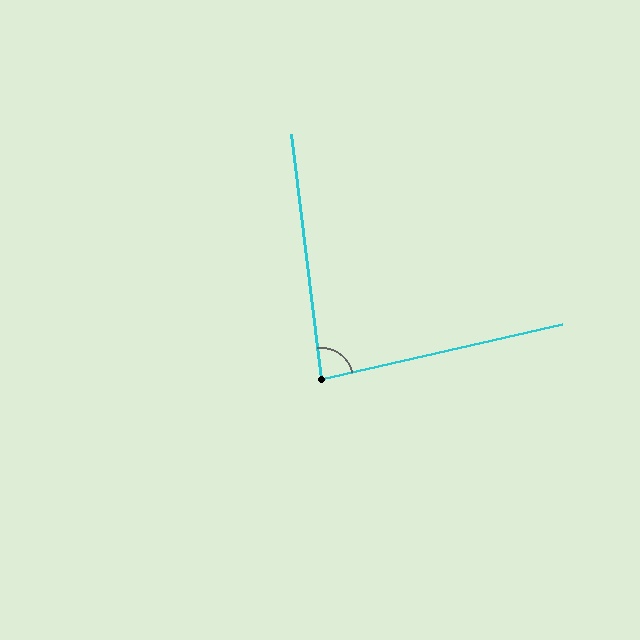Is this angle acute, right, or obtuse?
It is acute.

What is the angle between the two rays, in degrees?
Approximately 84 degrees.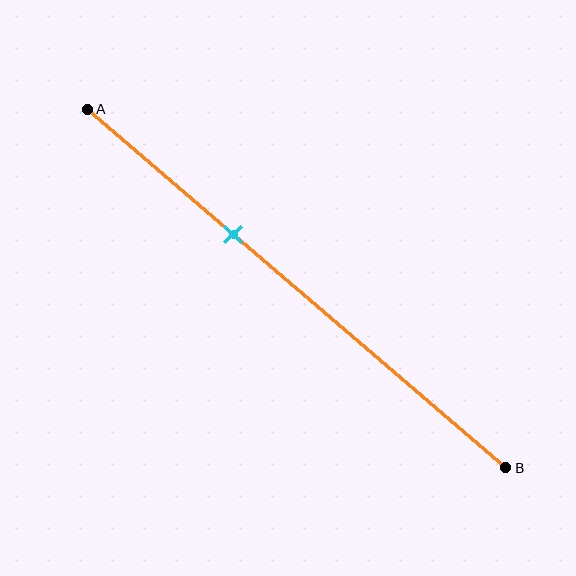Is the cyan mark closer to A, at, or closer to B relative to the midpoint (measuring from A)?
The cyan mark is closer to point A than the midpoint of segment AB.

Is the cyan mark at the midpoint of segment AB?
No, the mark is at about 35% from A, not at the 50% midpoint.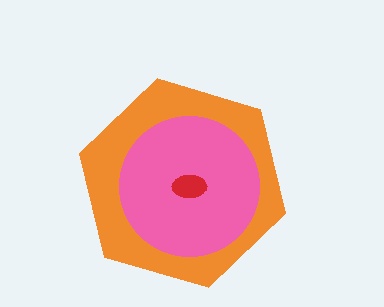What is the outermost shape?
The orange hexagon.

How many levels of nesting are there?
3.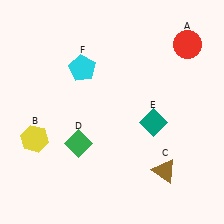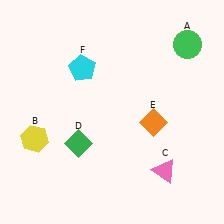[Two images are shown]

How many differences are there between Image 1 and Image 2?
There are 3 differences between the two images.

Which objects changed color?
A changed from red to green. C changed from brown to pink. E changed from teal to orange.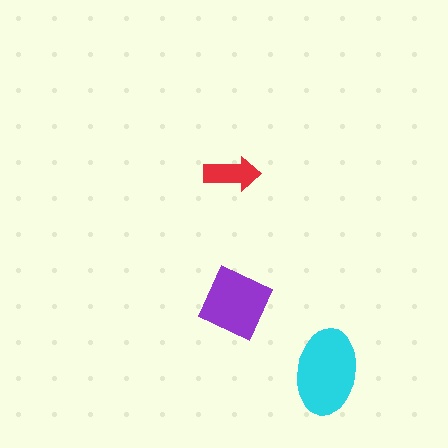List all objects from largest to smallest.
The cyan ellipse, the purple square, the red arrow.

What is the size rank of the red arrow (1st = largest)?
3rd.